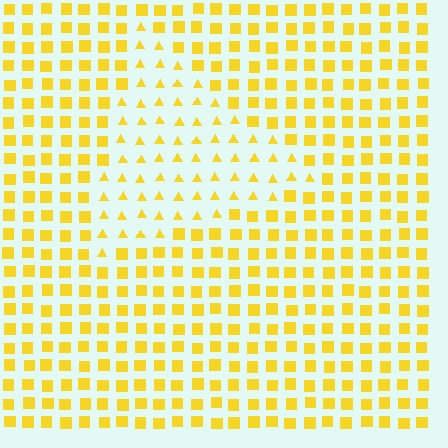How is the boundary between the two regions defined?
The boundary is defined by a change in element shape: triangles inside vs. squares outside. All elements share the same color and spacing.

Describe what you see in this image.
The image is filled with small yellow elements arranged in a uniform grid. A triangle-shaped region contains triangles, while the surrounding area contains squares. The boundary is defined purely by the change in element shape.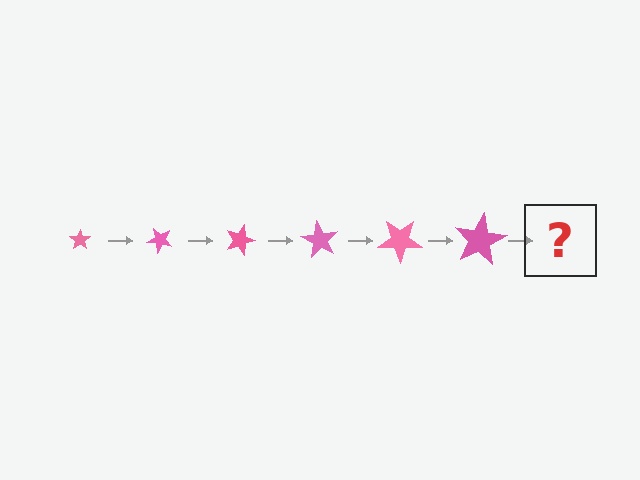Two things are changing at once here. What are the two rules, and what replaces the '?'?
The two rules are that the star grows larger each step and it rotates 45 degrees each step. The '?' should be a star, larger than the previous one and rotated 270 degrees from the start.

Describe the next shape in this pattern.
It should be a star, larger than the previous one and rotated 270 degrees from the start.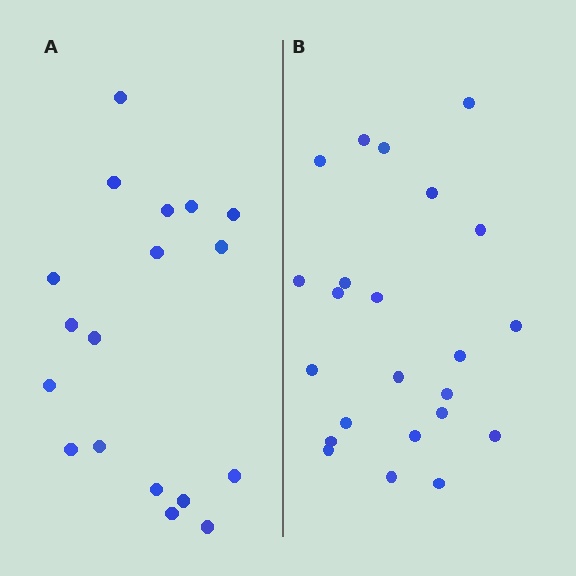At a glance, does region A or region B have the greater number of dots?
Region B (the right region) has more dots.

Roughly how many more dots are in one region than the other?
Region B has about 5 more dots than region A.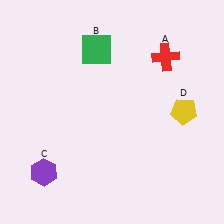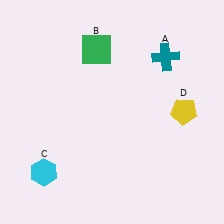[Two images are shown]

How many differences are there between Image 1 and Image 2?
There are 2 differences between the two images.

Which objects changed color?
A changed from red to teal. C changed from purple to cyan.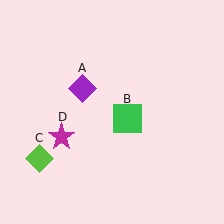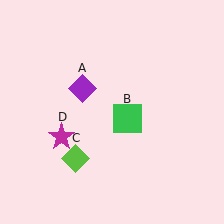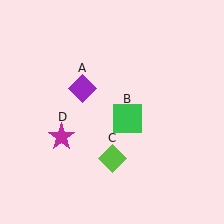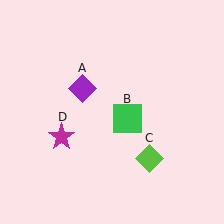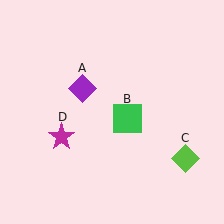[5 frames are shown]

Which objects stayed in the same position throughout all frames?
Purple diamond (object A) and green square (object B) and magenta star (object D) remained stationary.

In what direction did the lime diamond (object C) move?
The lime diamond (object C) moved right.